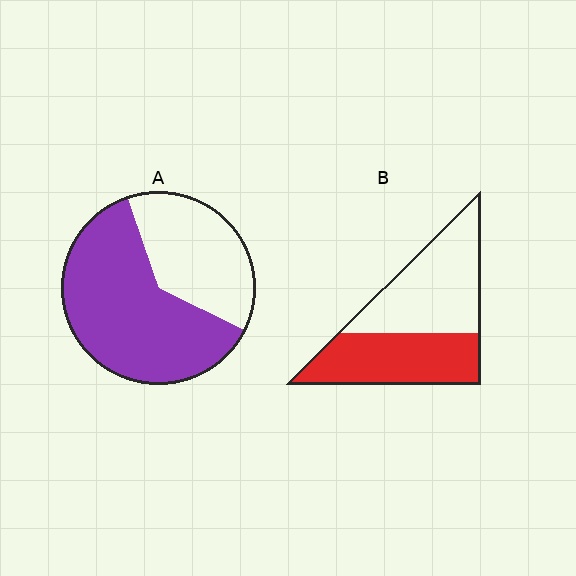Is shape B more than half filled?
Roughly half.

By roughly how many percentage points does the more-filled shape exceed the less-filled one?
By roughly 15 percentage points (A over B).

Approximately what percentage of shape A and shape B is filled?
A is approximately 65% and B is approximately 45%.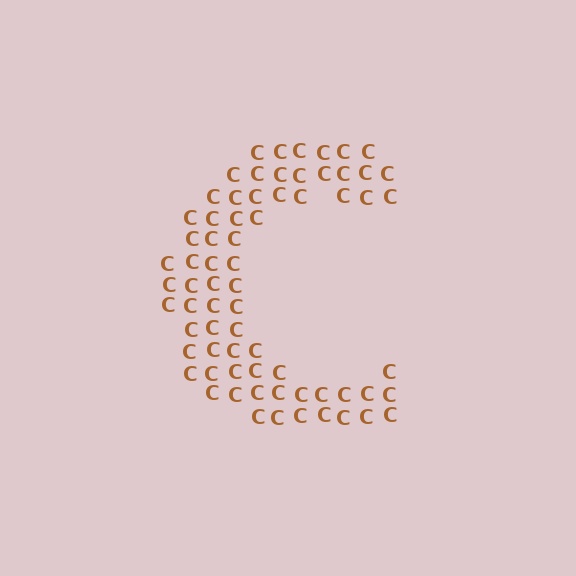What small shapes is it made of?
It is made of small letter C's.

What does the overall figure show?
The overall figure shows the letter C.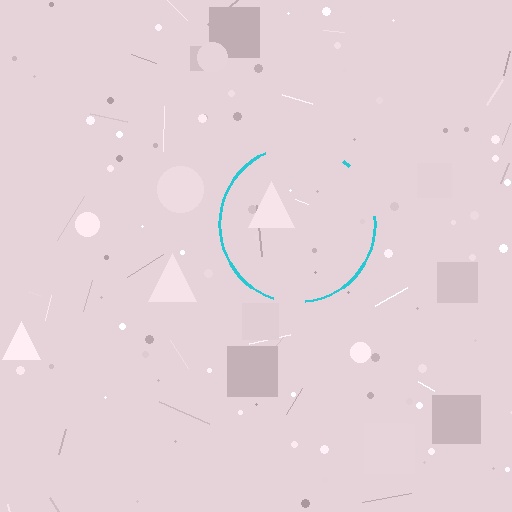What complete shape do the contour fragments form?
The contour fragments form a circle.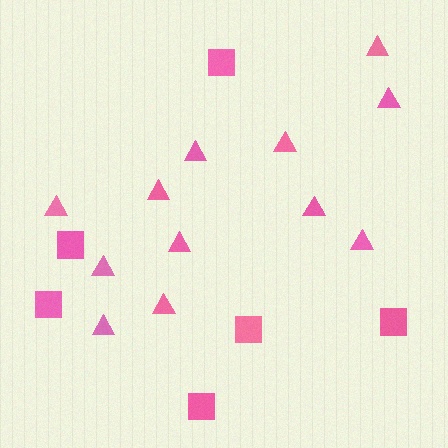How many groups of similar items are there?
There are 2 groups: one group of triangles (12) and one group of squares (6).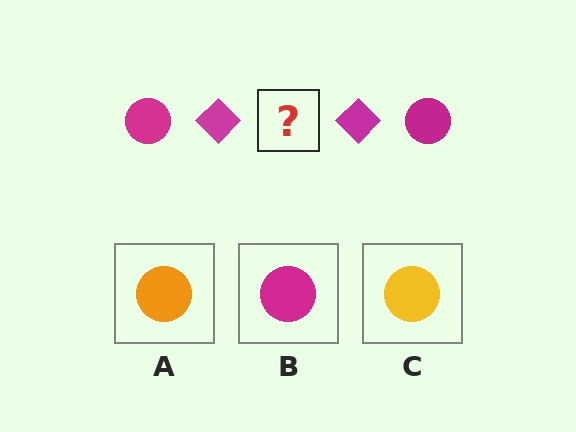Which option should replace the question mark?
Option B.